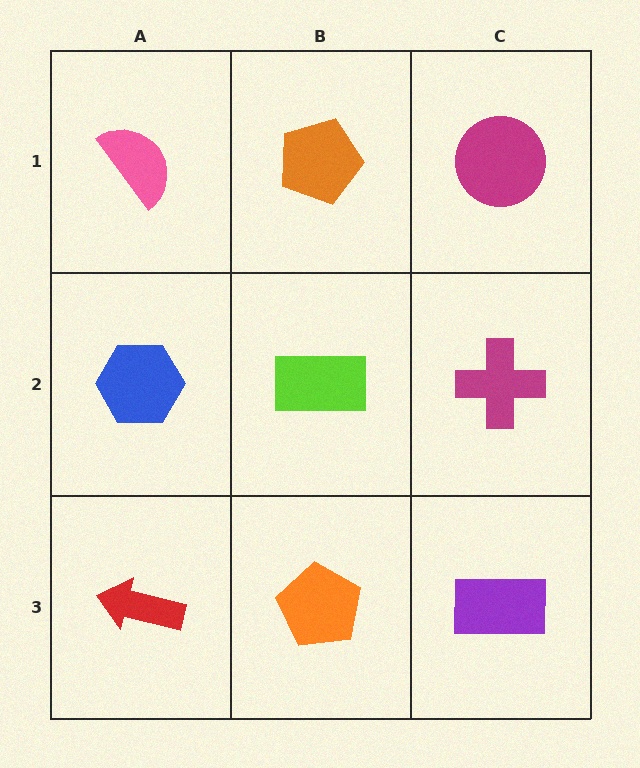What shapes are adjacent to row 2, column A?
A pink semicircle (row 1, column A), a red arrow (row 3, column A), a lime rectangle (row 2, column B).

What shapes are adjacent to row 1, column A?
A blue hexagon (row 2, column A), an orange pentagon (row 1, column B).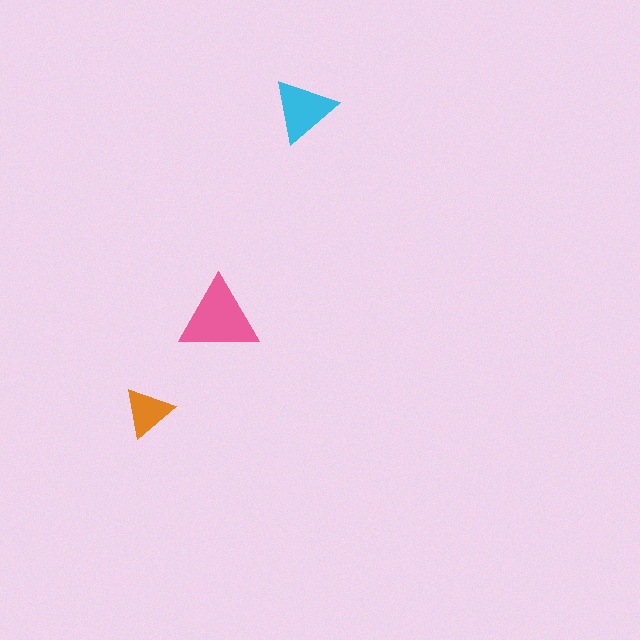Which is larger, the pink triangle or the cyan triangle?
The pink one.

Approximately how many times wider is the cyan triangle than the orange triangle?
About 1.5 times wider.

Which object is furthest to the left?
The orange triangle is leftmost.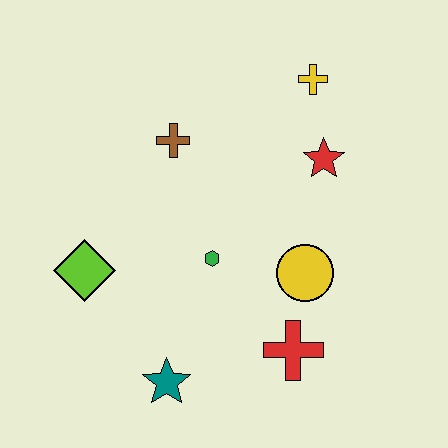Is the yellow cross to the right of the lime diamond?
Yes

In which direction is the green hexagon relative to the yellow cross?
The green hexagon is below the yellow cross.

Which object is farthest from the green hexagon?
The yellow cross is farthest from the green hexagon.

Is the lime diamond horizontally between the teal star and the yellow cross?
No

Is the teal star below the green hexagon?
Yes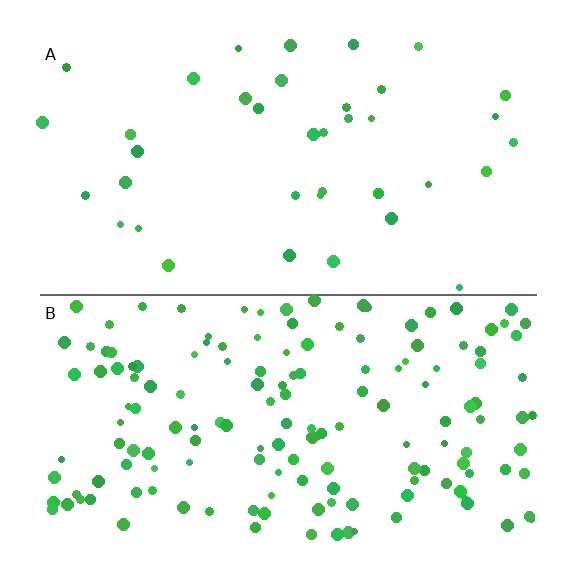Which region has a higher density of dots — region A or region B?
B (the bottom).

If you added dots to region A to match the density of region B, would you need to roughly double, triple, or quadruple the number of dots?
Approximately quadruple.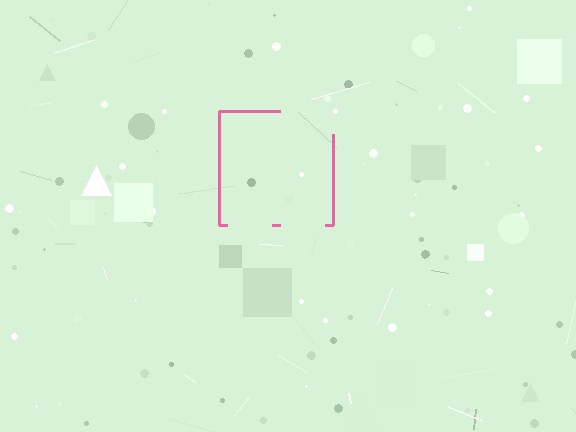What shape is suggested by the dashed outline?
The dashed outline suggests a square.